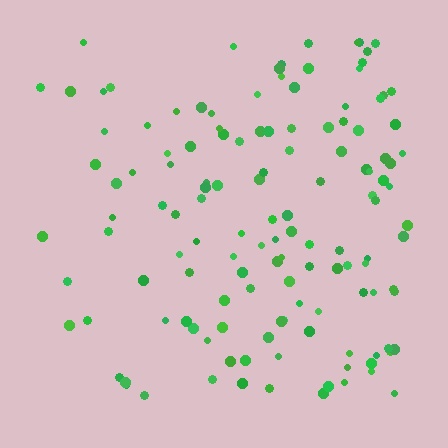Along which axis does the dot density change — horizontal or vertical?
Horizontal.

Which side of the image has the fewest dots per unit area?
The left.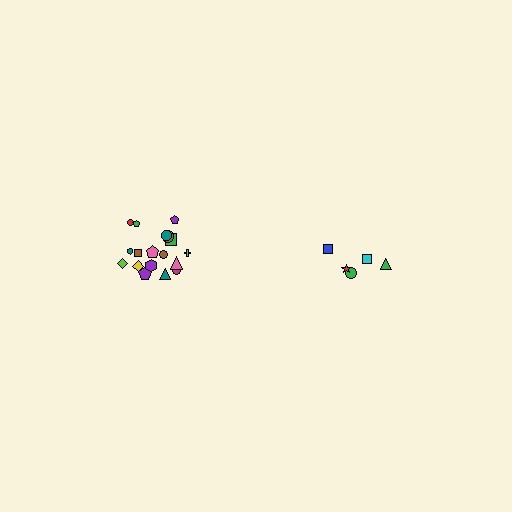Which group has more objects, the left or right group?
The left group.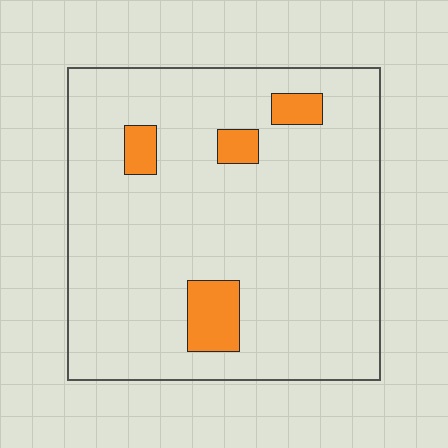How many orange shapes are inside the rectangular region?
4.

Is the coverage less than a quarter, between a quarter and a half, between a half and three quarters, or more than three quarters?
Less than a quarter.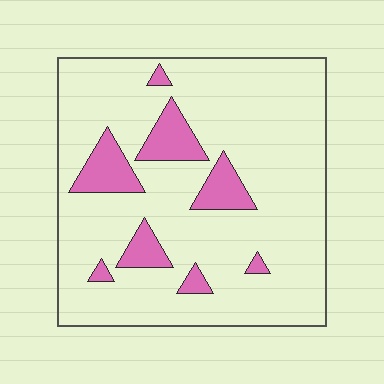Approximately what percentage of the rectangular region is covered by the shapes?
Approximately 15%.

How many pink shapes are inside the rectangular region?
8.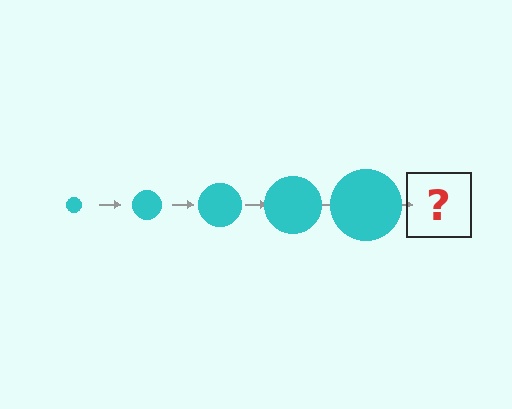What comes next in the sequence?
The next element should be a cyan circle, larger than the previous one.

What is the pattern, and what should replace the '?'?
The pattern is that the circle gets progressively larger each step. The '?' should be a cyan circle, larger than the previous one.